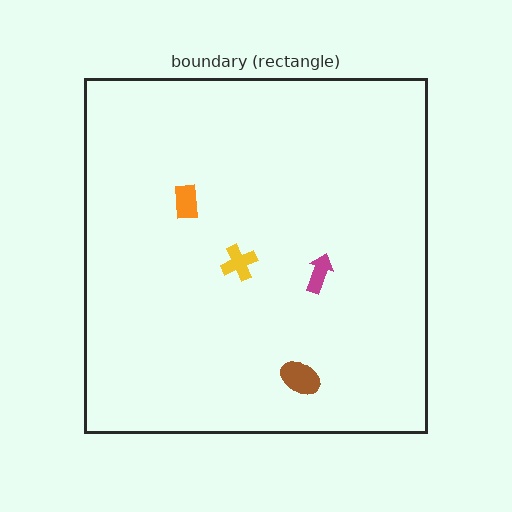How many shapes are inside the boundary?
4 inside, 0 outside.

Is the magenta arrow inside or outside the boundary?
Inside.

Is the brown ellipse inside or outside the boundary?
Inside.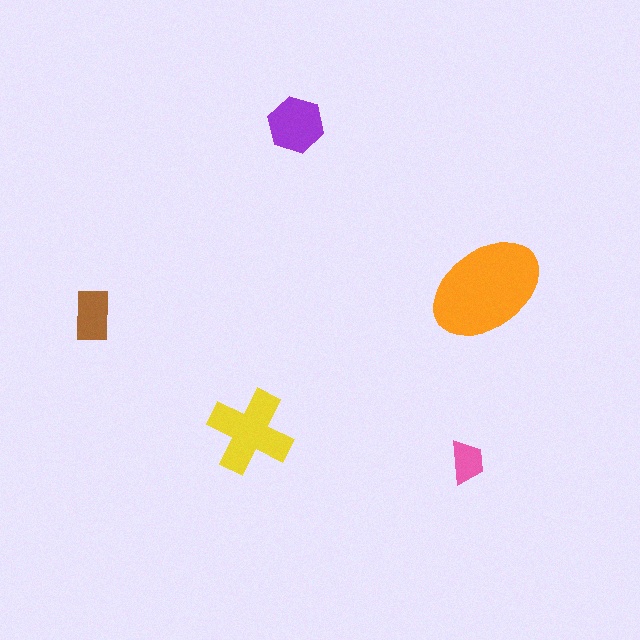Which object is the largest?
The orange ellipse.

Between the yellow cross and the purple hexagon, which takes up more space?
The yellow cross.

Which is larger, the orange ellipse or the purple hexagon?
The orange ellipse.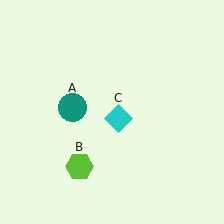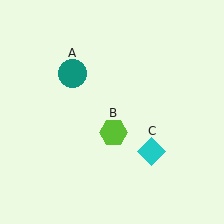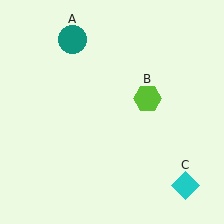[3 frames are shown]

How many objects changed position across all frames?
3 objects changed position: teal circle (object A), lime hexagon (object B), cyan diamond (object C).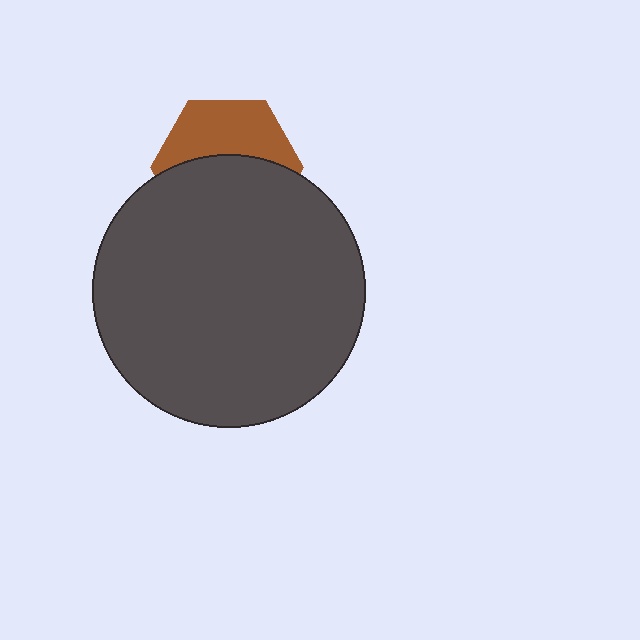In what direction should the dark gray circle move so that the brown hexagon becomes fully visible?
The dark gray circle should move down. That is the shortest direction to clear the overlap and leave the brown hexagon fully visible.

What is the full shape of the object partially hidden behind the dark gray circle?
The partially hidden object is a brown hexagon.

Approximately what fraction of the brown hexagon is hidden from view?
Roughly 56% of the brown hexagon is hidden behind the dark gray circle.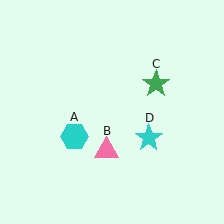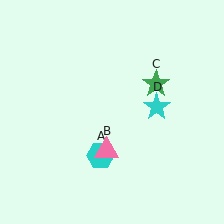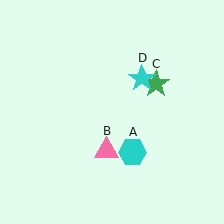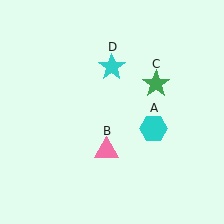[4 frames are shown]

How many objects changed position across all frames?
2 objects changed position: cyan hexagon (object A), cyan star (object D).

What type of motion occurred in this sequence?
The cyan hexagon (object A), cyan star (object D) rotated counterclockwise around the center of the scene.